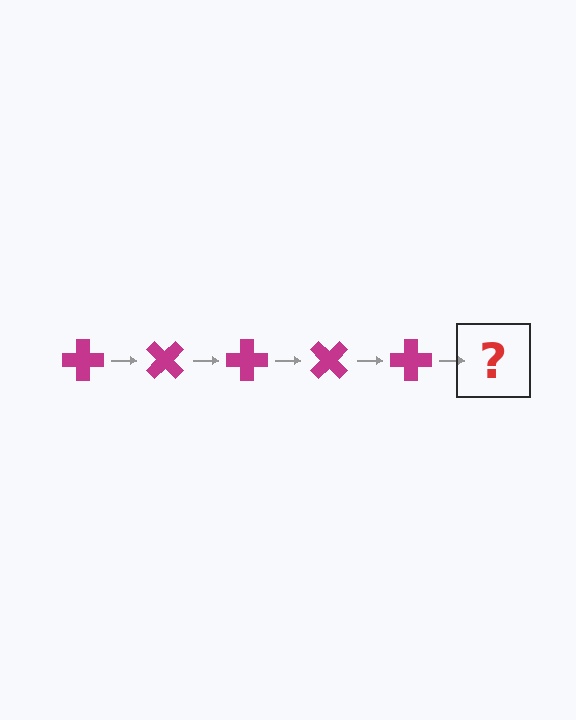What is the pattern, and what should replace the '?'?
The pattern is that the cross rotates 45 degrees each step. The '?' should be a magenta cross rotated 225 degrees.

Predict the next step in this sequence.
The next step is a magenta cross rotated 225 degrees.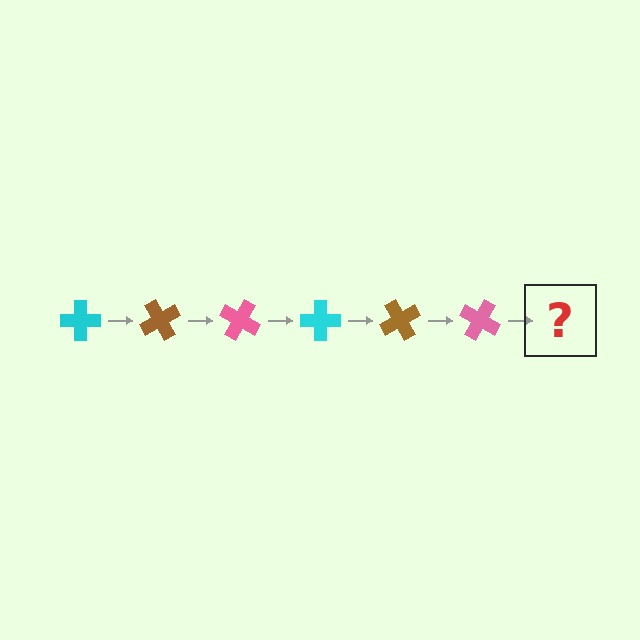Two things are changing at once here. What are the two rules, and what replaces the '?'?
The two rules are that it rotates 60 degrees each step and the color cycles through cyan, brown, and pink. The '?' should be a cyan cross, rotated 360 degrees from the start.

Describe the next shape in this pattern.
It should be a cyan cross, rotated 360 degrees from the start.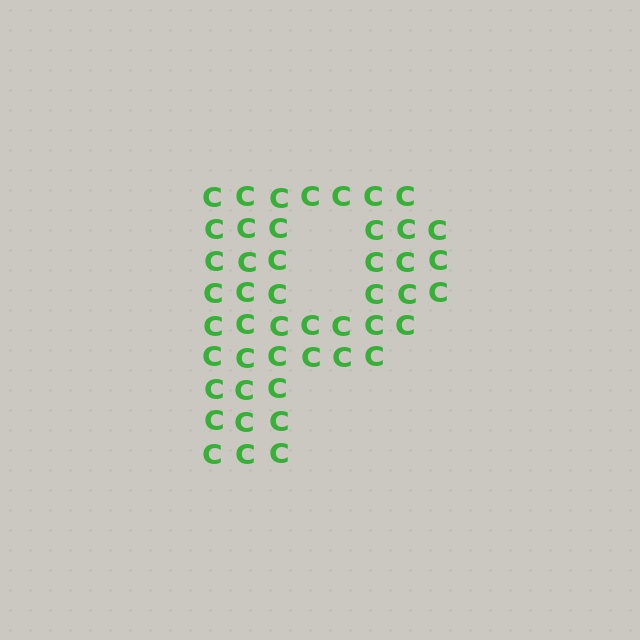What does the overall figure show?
The overall figure shows the letter P.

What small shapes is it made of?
It is made of small letter C's.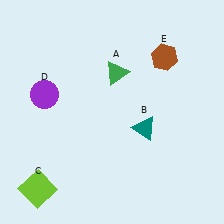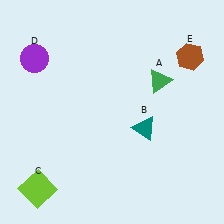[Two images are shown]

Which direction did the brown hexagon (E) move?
The brown hexagon (E) moved right.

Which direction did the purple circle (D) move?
The purple circle (D) moved up.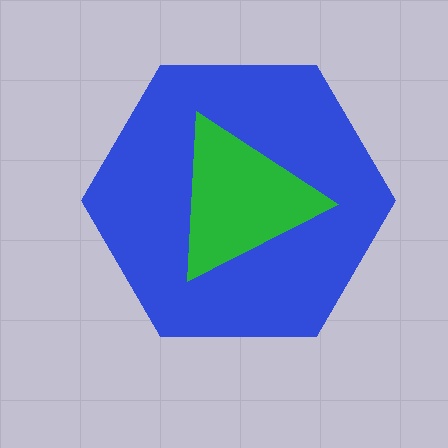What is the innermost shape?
The green triangle.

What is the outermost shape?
The blue hexagon.